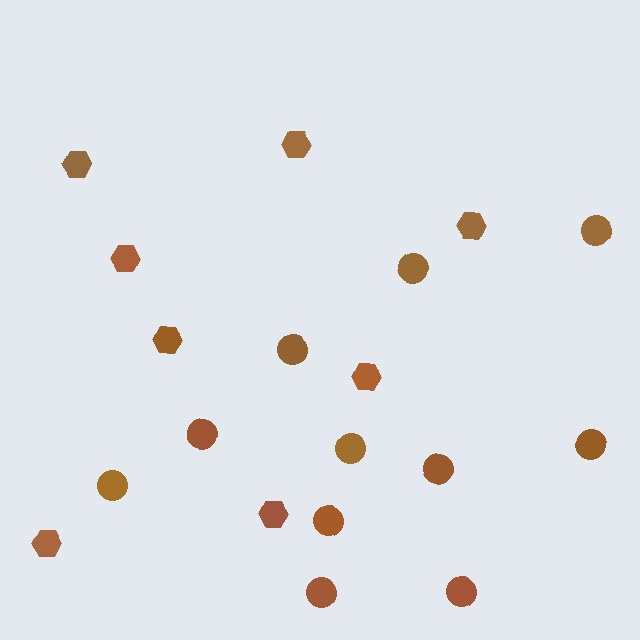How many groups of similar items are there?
There are 2 groups: one group of hexagons (8) and one group of circles (11).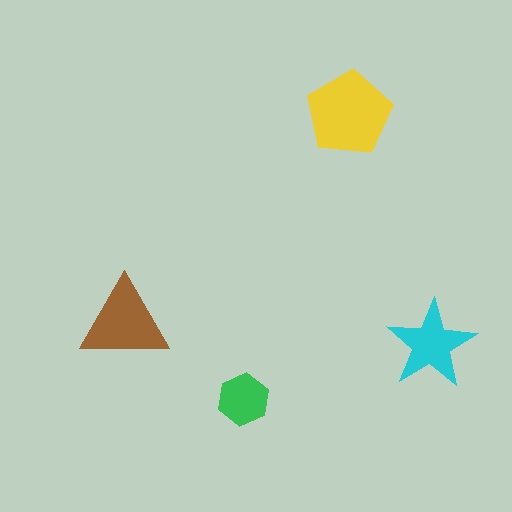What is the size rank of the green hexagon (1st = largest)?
4th.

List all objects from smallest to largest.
The green hexagon, the cyan star, the brown triangle, the yellow pentagon.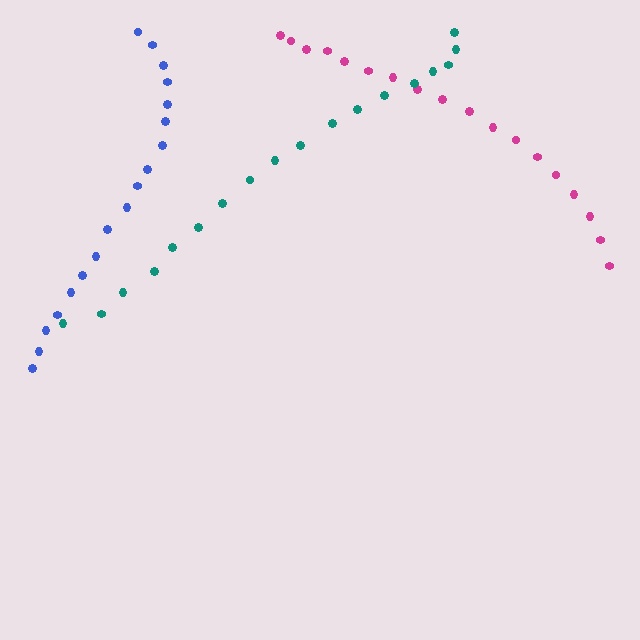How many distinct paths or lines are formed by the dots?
There are 3 distinct paths.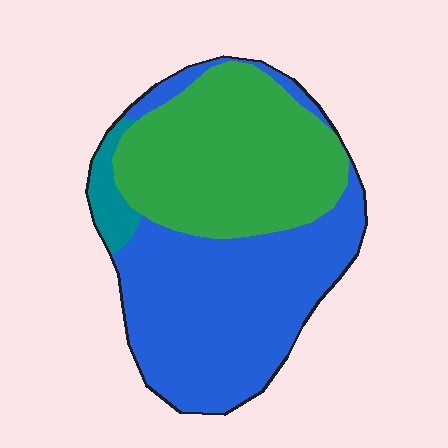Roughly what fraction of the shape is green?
Green covers 42% of the shape.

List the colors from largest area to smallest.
From largest to smallest: blue, green, teal.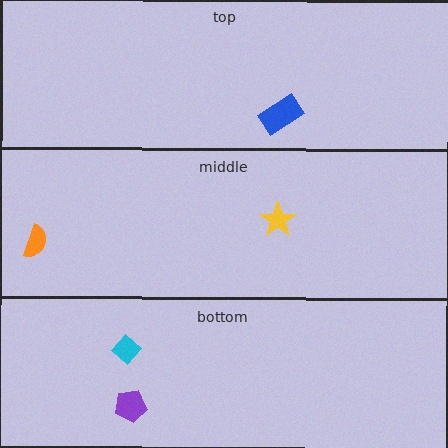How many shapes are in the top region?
1.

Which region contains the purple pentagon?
The bottom region.